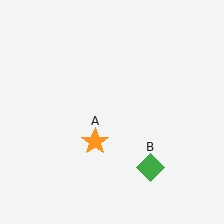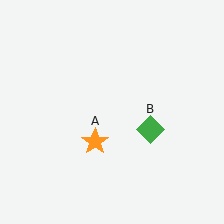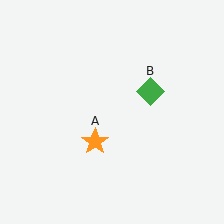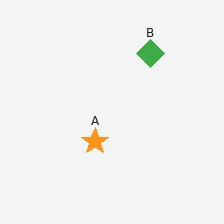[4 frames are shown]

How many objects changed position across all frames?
1 object changed position: green diamond (object B).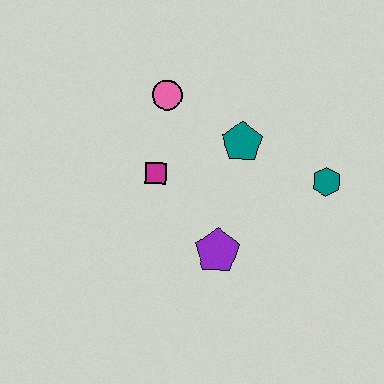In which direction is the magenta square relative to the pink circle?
The magenta square is below the pink circle.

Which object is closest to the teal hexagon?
The teal pentagon is closest to the teal hexagon.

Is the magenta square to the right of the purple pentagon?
No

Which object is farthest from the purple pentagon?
The pink circle is farthest from the purple pentagon.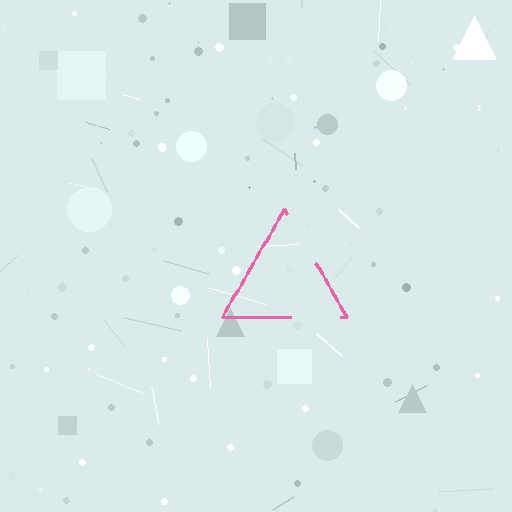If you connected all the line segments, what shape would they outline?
They would outline a triangle.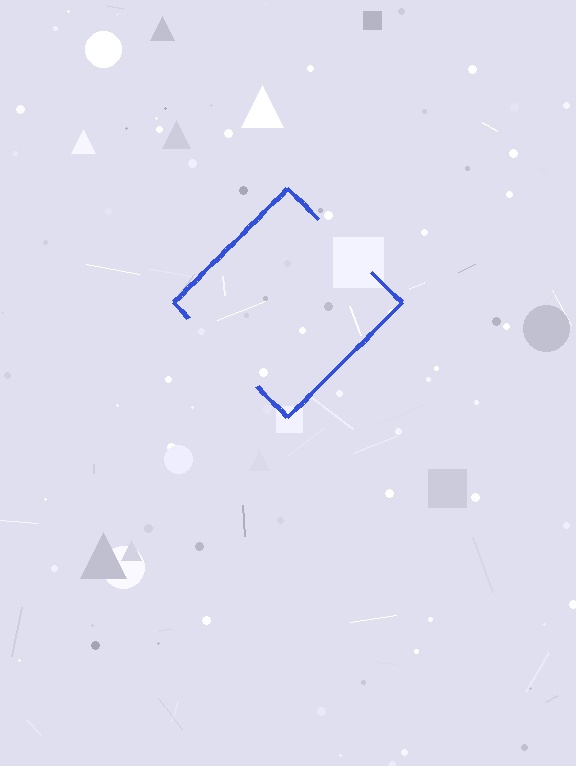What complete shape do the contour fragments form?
The contour fragments form a diamond.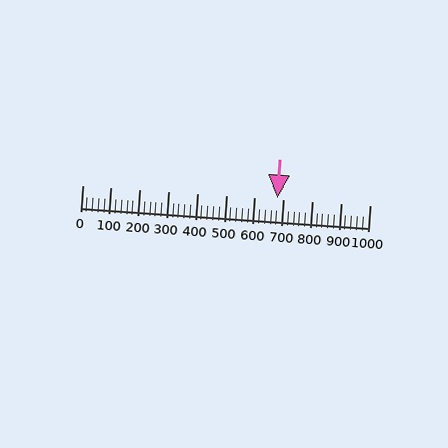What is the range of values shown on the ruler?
The ruler shows values from 0 to 1000.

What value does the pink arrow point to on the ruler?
The pink arrow points to approximately 680.